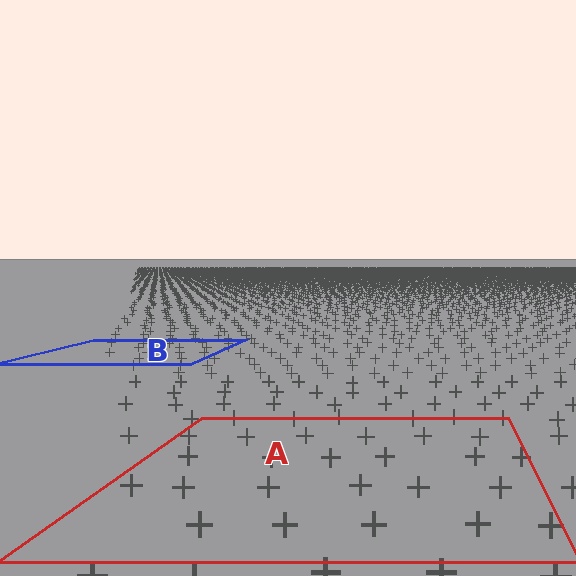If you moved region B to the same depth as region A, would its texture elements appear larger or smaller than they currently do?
They would appear larger. At a closer depth, the same texture elements are projected at a bigger on-screen size.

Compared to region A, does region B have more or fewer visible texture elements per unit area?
Region B has more texture elements per unit area — they are packed more densely because it is farther away.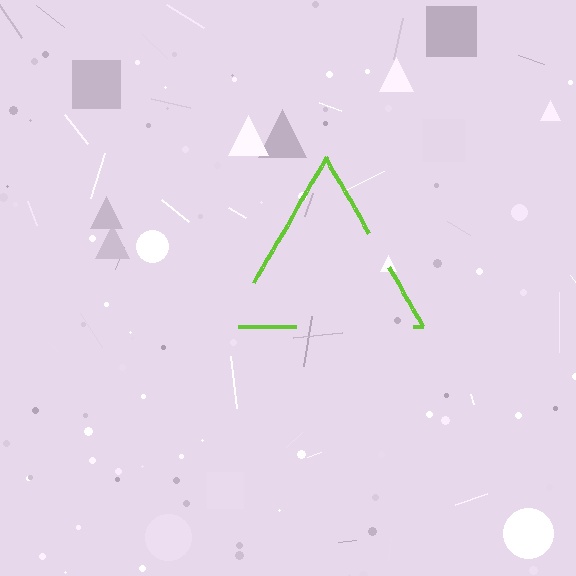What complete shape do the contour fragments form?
The contour fragments form a triangle.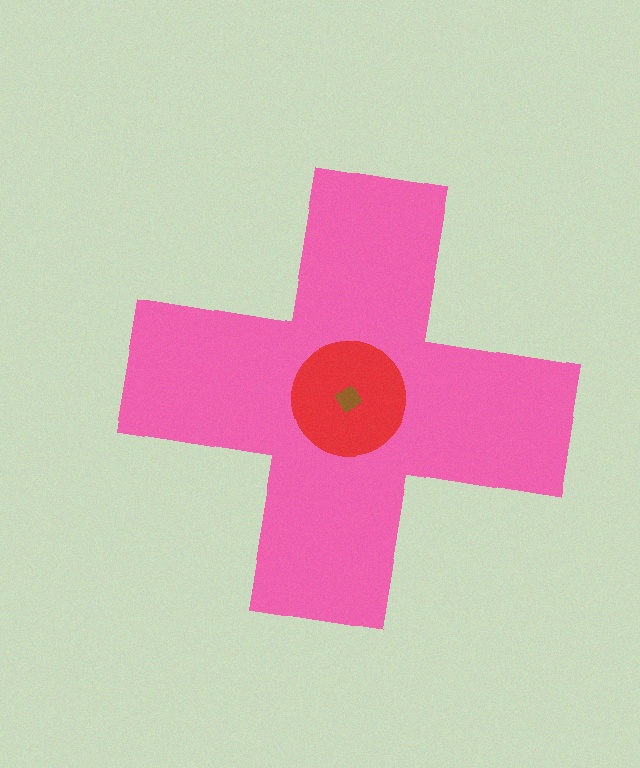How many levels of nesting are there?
3.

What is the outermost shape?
The pink cross.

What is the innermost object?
The brown diamond.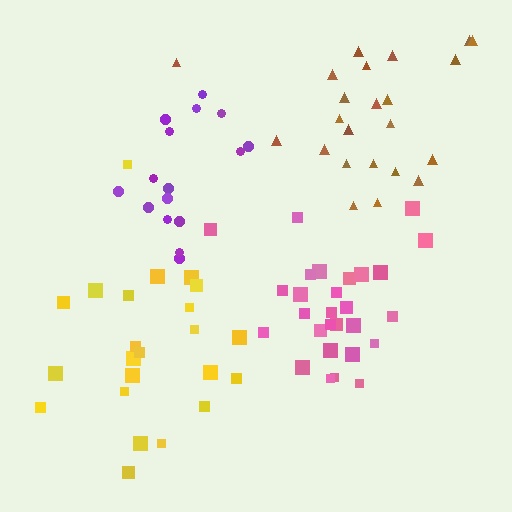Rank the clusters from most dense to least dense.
pink, purple, yellow, brown.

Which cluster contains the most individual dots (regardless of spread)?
Pink (28).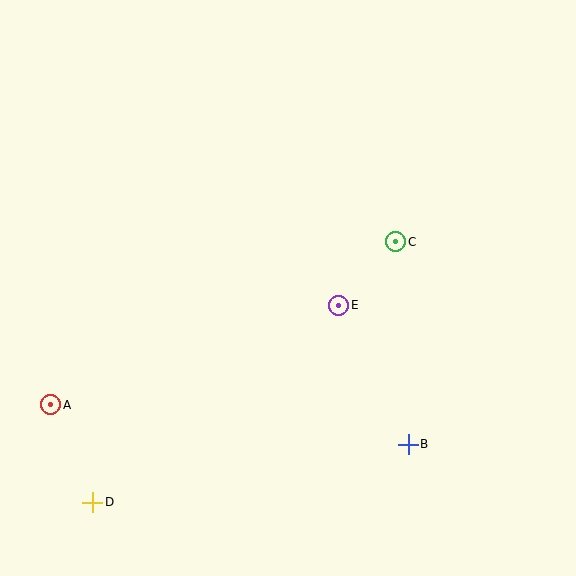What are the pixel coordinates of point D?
Point D is at (93, 502).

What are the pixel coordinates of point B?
Point B is at (408, 444).